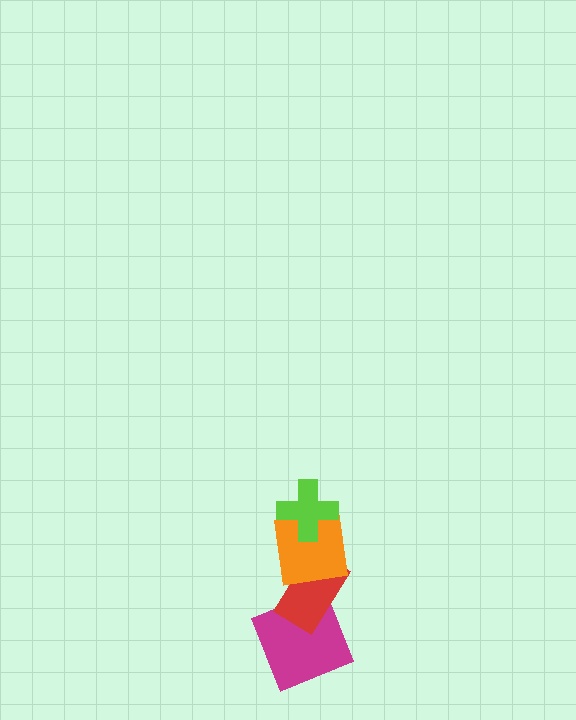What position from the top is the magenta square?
The magenta square is 4th from the top.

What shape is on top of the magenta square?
The red rectangle is on top of the magenta square.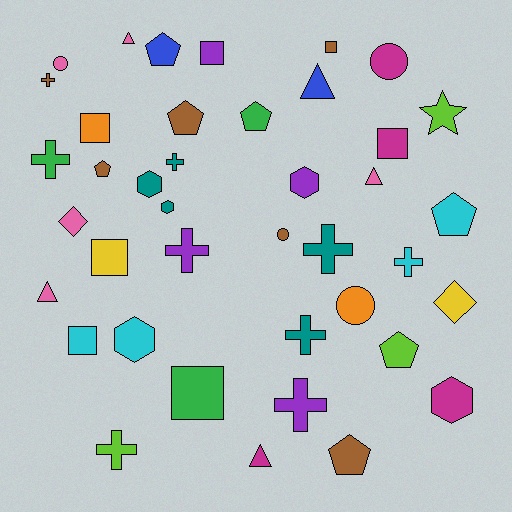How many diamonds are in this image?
There are 2 diamonds.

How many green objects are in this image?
There are 3 green objects.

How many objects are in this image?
There are 40 objects.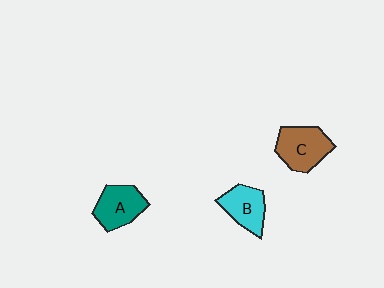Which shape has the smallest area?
Shape B (cyan).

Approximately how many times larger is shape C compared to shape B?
Approximately 1.2 times.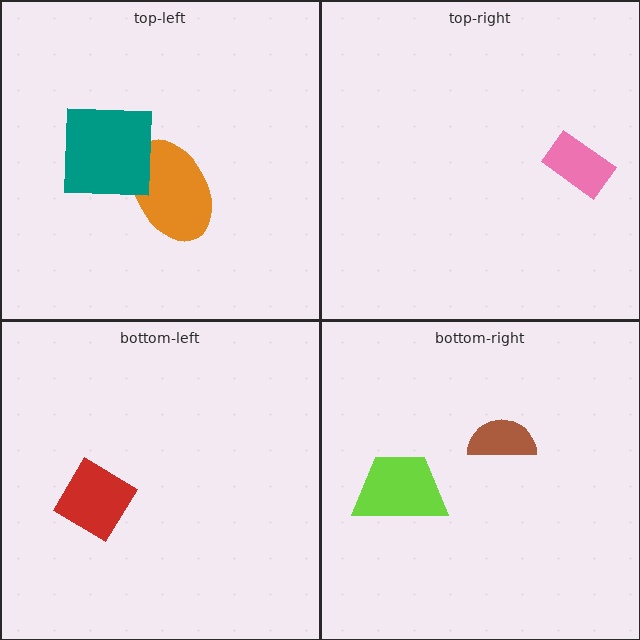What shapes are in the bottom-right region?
The lime trapezoid, the brown semicircle.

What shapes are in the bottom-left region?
The red diamond.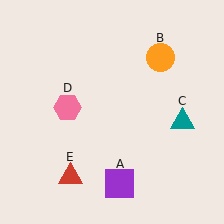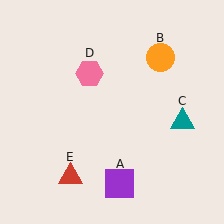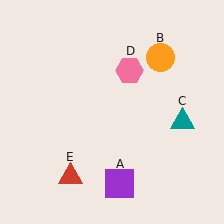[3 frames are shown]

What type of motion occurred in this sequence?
The pink hexagon (object D) rotated clockwise around the center of the scene.